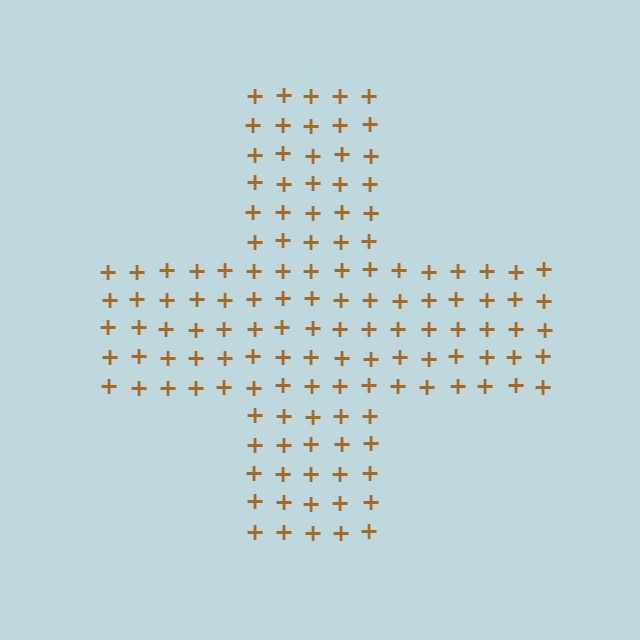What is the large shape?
The large shape is a cross.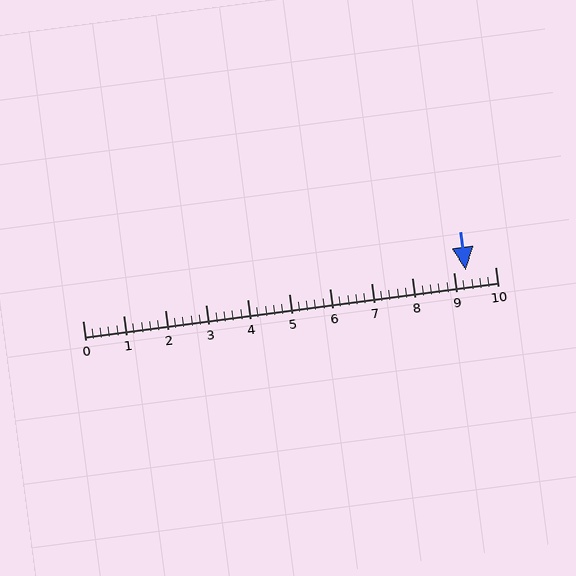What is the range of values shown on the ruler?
The ruler shows values from 0 to 10.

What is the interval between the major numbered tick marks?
The major tick marks are spaced 1 units apart.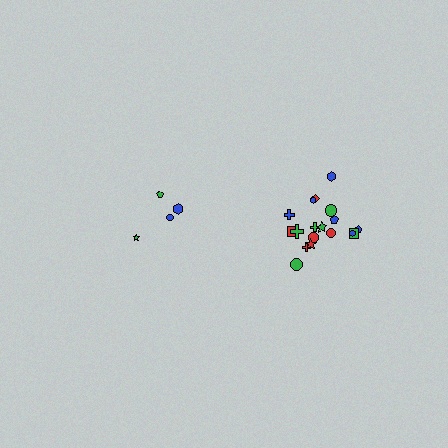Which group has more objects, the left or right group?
The right group.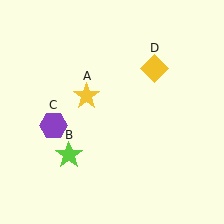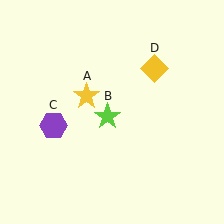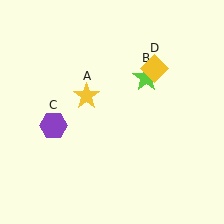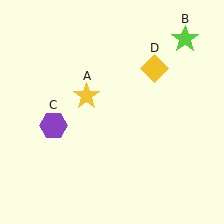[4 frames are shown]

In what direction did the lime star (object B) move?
The lime star (object B) moved up and to the right.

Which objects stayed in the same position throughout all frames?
Yellow star (object A) and purple hexagon (object C) and yellow diamond (object D) remained stationary.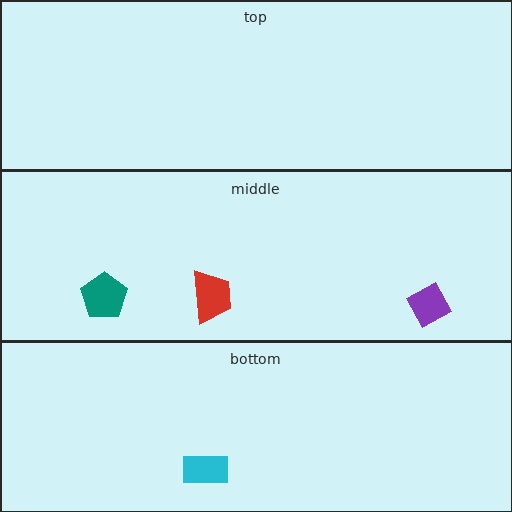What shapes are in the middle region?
The purple diamond, the teal pentagon, the red trapezoid.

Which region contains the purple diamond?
The middle region.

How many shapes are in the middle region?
3.